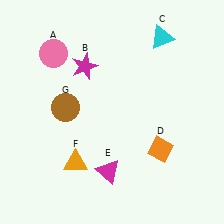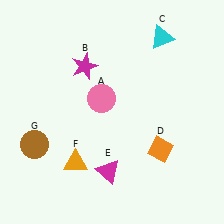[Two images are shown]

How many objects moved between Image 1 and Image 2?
2 objects moved between the two images.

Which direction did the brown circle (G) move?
The brown circle (G) moved down.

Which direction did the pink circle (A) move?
The pink circle (A) moved right.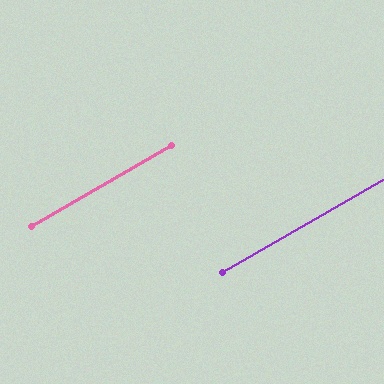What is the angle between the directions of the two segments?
Approximately 0 degrees.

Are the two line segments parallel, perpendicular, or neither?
Parallel — their directions differ by only 0.4°.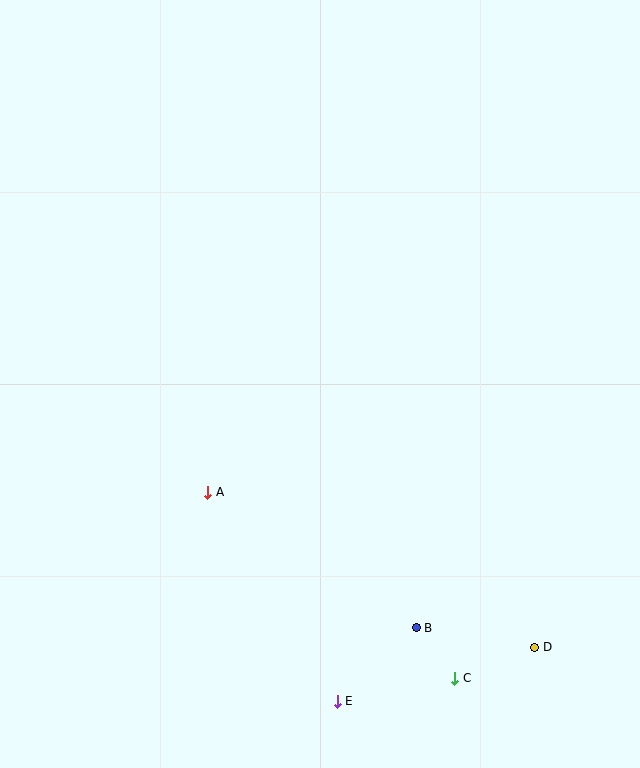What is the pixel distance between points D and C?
The distance between D and C is 86 pixels.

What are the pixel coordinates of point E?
Point E is at (337, 701).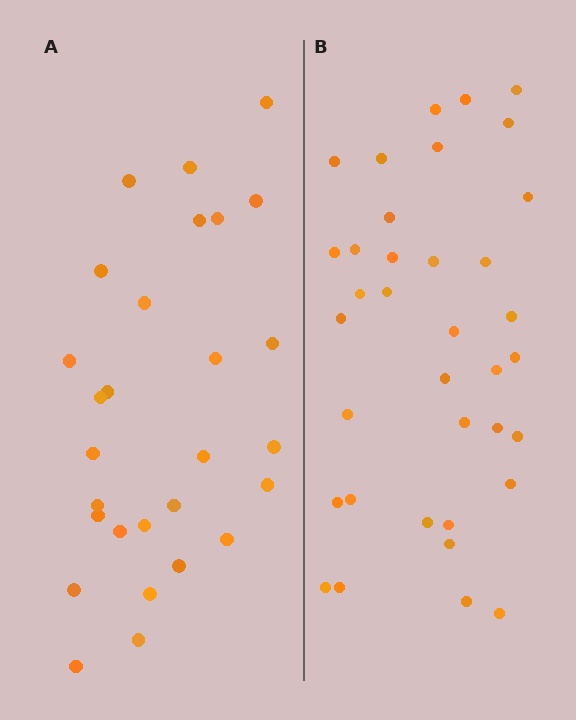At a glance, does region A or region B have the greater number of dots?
Region B (the right region) has more dots.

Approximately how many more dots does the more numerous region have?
Region B has roughly 8 or so more dots than region A.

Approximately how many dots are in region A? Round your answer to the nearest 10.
About 30 dots. (The exact count is 28, which rounds to 30.)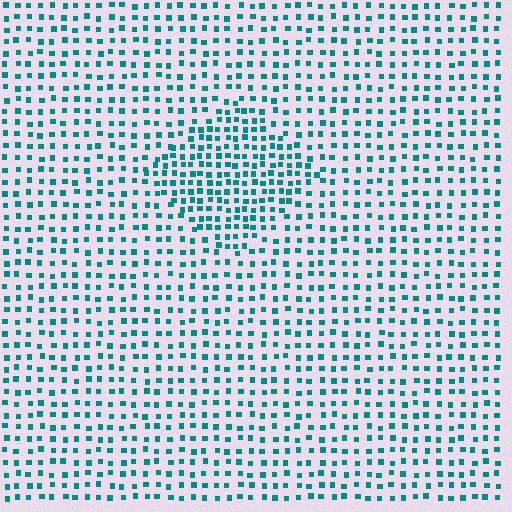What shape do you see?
I see a diamond.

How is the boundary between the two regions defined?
The boundary is defined by a change in element density (approximately 1.7x ratio). All elements are the same color, size, and shape.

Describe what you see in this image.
The image contains small teal elements arranged at two different densities. A diamond-shaped region is visible where the elements are more densely packed than the surrounding area.